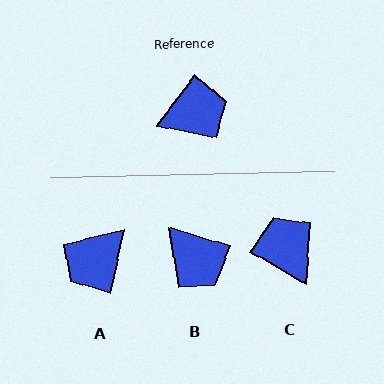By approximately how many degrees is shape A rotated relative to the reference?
Approximately 155 degrees clockwise.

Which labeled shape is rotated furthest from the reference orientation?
A, about 155 degrees away.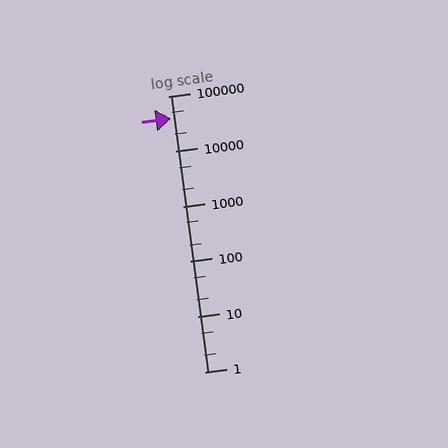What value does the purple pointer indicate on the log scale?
The pointer indicates approximately 39000.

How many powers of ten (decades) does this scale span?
The scale spans 5 decades, from 1 to 100000.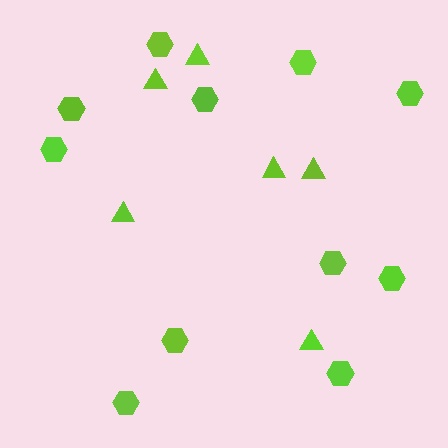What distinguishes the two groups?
There are 2 groups: one group of hexagons (11) and one group of triangles (6).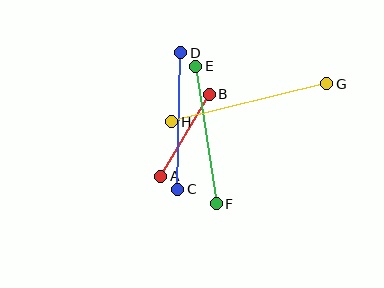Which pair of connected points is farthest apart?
Points G and H are farthest apart.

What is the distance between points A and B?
The distance is approximately 95 pixels.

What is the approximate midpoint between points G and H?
The midpoint is at approximately (249, 103) pixels.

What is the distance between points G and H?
The distance is approximately 160 pixels.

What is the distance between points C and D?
The distance is approximately 137 pixels.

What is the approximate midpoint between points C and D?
The midpoint is at approximately (179, 121) pixels.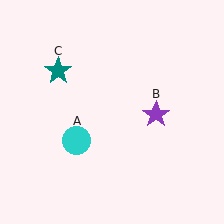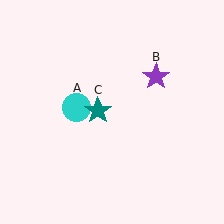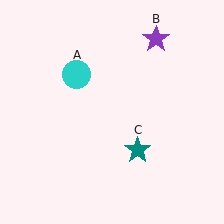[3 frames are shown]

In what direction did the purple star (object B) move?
The purple star (object B) moved up.